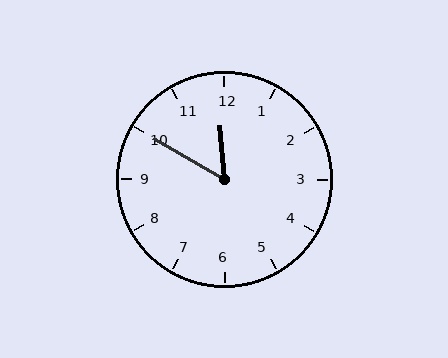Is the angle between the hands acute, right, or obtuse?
It is acute.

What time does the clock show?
11:50.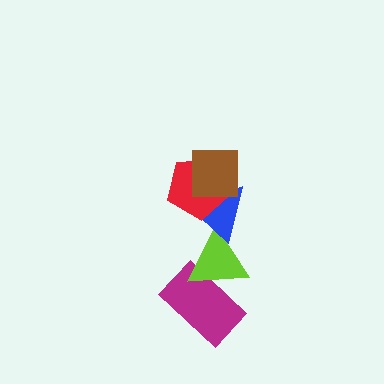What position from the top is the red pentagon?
The red pentagon is 2nd from the top.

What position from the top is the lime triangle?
The lime triangle is 4th from the top.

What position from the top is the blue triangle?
The blue triangle is 3rd from the top.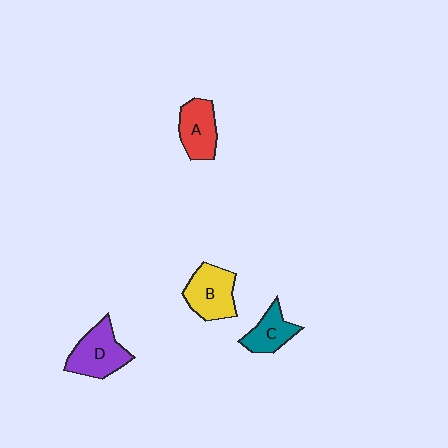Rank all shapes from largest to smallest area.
From largest to smallest: D (purple), B (yellow), A (red), C (teal).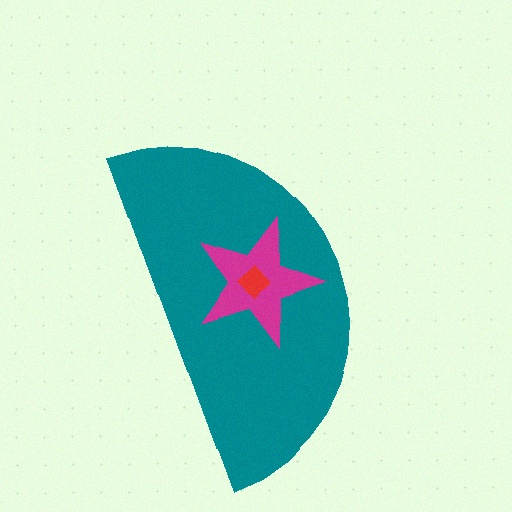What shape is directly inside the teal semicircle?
The magenta star.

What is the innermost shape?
The red diamond.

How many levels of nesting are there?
3.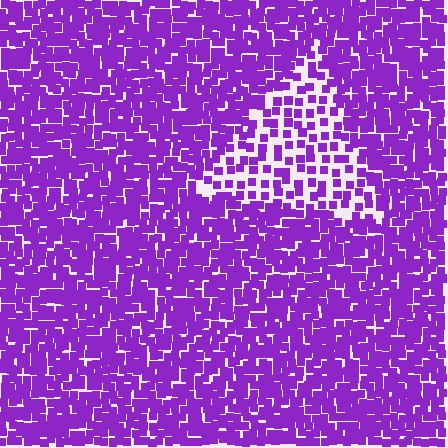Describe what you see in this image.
The image contains small purple elements arranged at two different densities. A triangle-shaped region is visible where the elements are less densely packed than the surrounding area.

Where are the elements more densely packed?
The elements are more densely packed outside the triangle boundary.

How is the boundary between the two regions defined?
The boundary is defined by a change in element density (approximately 2.3x ratio). All elements are the same color, size, and shape.